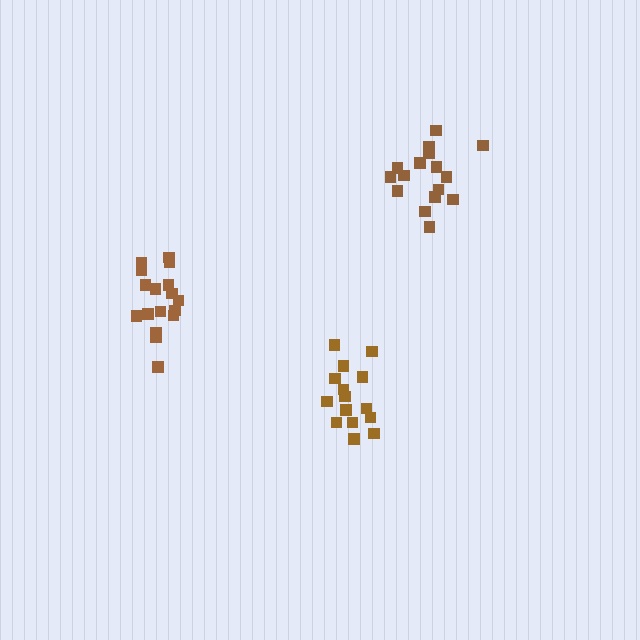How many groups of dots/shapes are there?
There are 3 groups.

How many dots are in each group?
Group 1: 15 dots, Group 2: 16 dots, Group 3: 17 dots (48 total).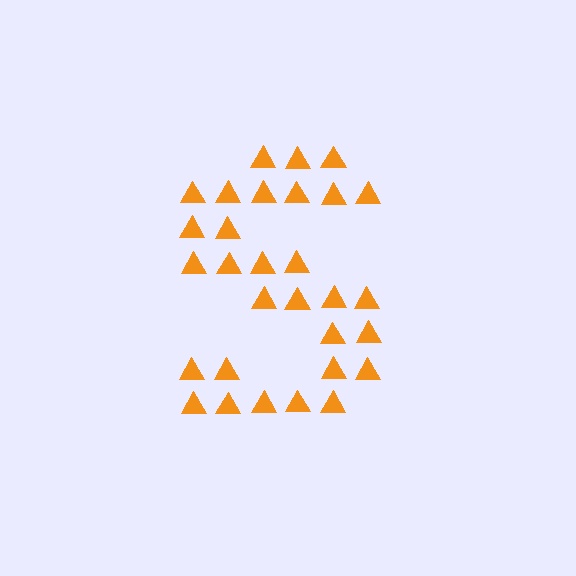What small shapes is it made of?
It is made of small triangles.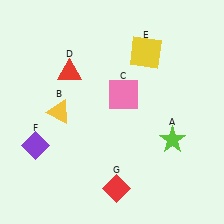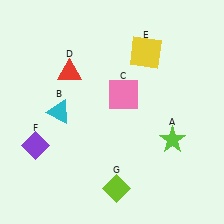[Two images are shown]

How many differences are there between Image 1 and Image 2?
There are 2 differences between the two images.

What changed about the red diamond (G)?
In Image 1, G is red. In Image 2, it changed to lime.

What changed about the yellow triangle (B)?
In Image 1, B is yellow. In Image 2, it changed to cyan.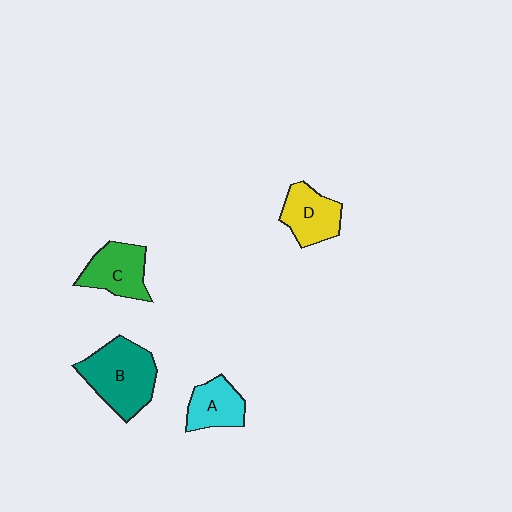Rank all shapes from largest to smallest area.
From largest to smallest: B (teal), C (green), D (yellow), A (cyan).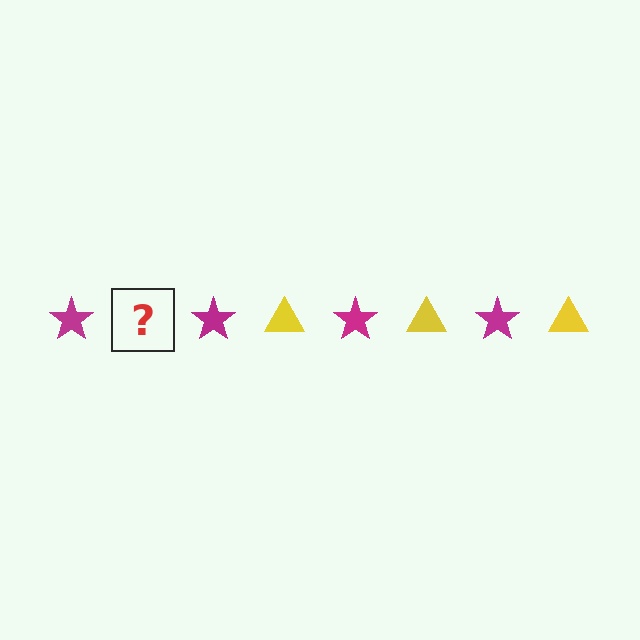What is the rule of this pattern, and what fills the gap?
The rule is that the pattern alternates between magenta star and yellow triangle. The gap should be filled with a yellow triangle.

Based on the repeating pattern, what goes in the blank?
The blank should be a yellow triangle.